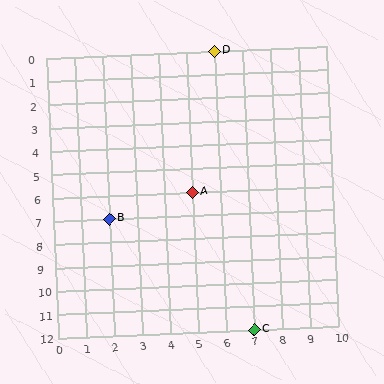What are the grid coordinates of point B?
Point B is at grid coordinates (2, 7).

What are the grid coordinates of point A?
Point A is at grid coordinates (5, 6).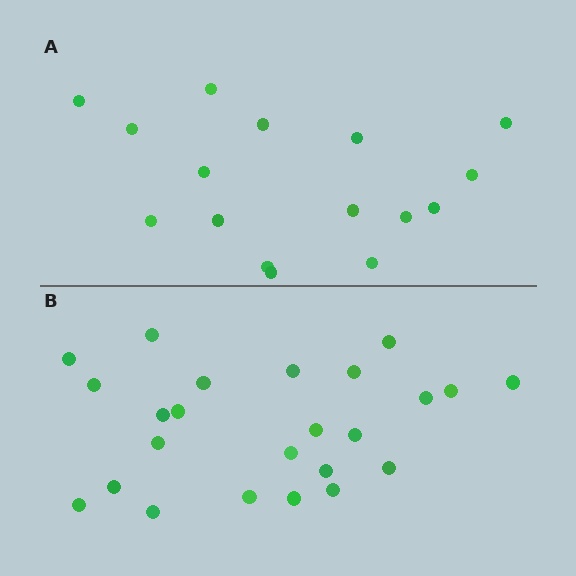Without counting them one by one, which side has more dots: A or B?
Region B (the bottom region) has more dots.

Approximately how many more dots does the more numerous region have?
Region B has roughly 8 or so more dots than region A.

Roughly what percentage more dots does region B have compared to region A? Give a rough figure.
About 50% more.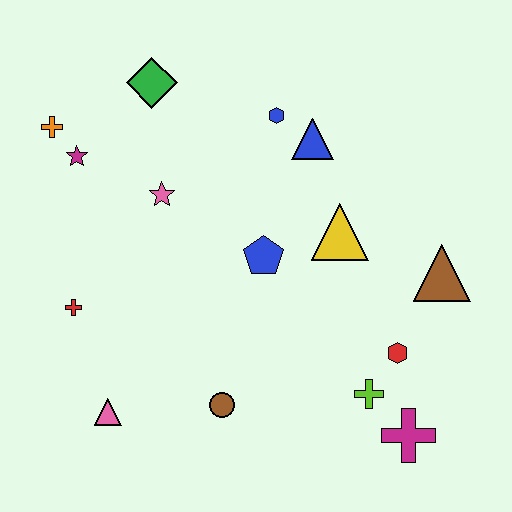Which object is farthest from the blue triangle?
The pink triangle is farthest from the blue triangle.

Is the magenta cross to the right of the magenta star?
Yes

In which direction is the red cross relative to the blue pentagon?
The red cross is to the left of the blue pentagon.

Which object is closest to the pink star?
The magenta star is closest to the pink star.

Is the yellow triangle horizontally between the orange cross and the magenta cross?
Yes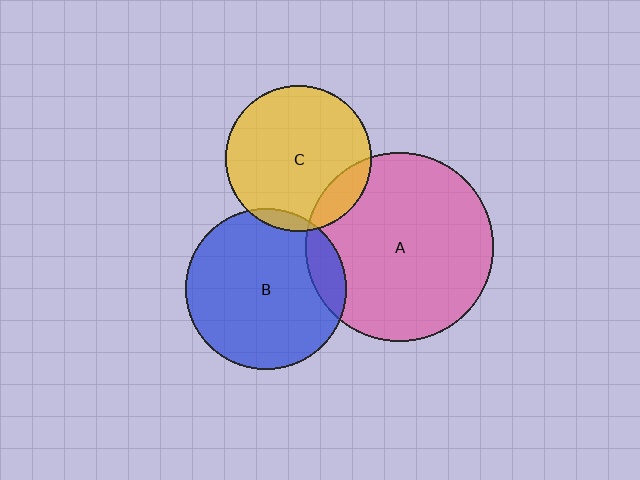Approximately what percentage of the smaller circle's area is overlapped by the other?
Approximately 15%.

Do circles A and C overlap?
Yes.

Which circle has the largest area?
Circle A (pink).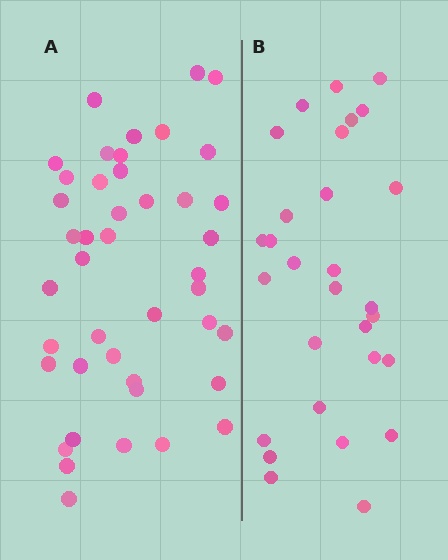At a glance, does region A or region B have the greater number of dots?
Region A (the left region) has more dots.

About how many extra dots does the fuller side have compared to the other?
Region A has approximately 15 more dots than region B.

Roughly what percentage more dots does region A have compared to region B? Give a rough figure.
About 50% more.